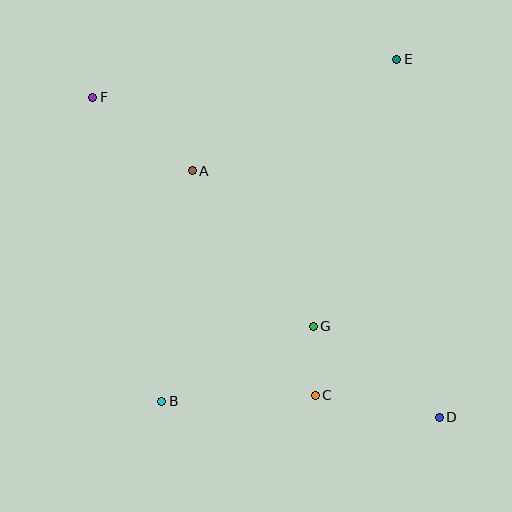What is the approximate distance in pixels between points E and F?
The distance between E and F is approximately 307 pixels.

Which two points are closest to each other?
Points C and G are closest to each other.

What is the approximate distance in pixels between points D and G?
The distance between D and G is approximately 155 pixels.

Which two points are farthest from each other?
Points D and F are farthest from each other.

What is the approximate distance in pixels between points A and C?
The distance between A and C is approximately 256 pixels.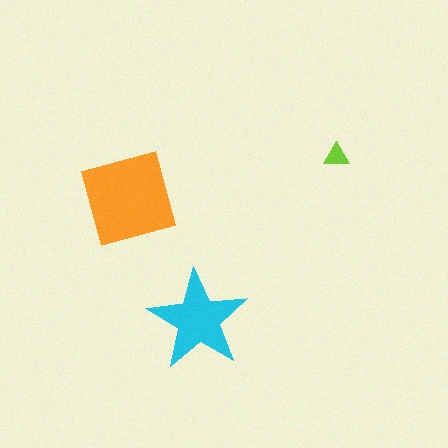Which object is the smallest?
The lime triangle.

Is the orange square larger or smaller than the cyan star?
Larger.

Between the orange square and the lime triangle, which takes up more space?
The orange square.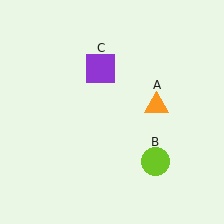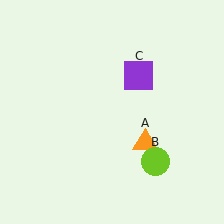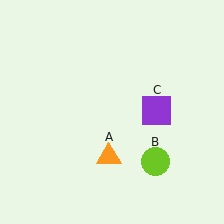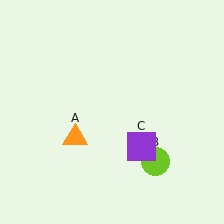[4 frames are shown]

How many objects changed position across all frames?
2 objects changed position: orange triangle (object A), purple square (object C).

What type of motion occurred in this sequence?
The orange triangle (object A), purple square (object C) rotated clockwise around the center of the scene.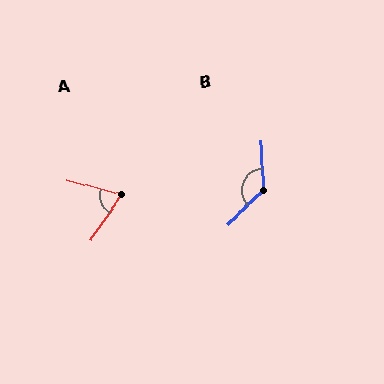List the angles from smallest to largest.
A (71°), B (132°).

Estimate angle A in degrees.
Approximately 71 degrees.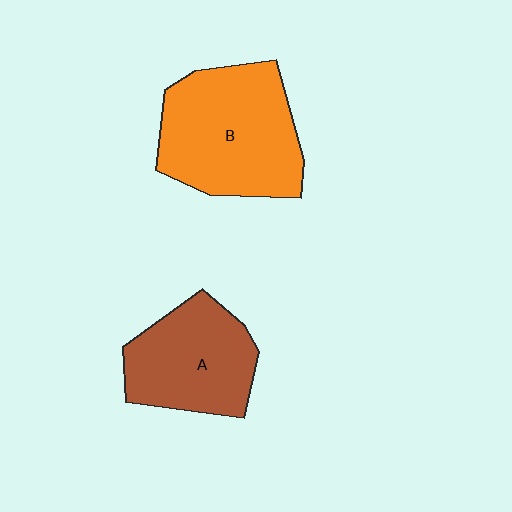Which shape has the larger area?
Shape B (orange).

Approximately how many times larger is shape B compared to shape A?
Approximately 1.3 times.